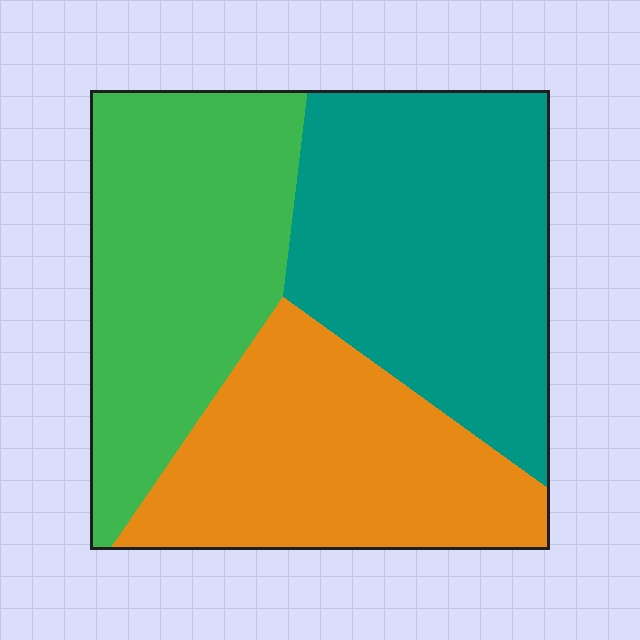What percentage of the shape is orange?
Orange takes up about one third (1/3) of the shape.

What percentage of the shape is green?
Green takes up about one third (1/3) of the shape.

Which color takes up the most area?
Teal, at roughly 35%.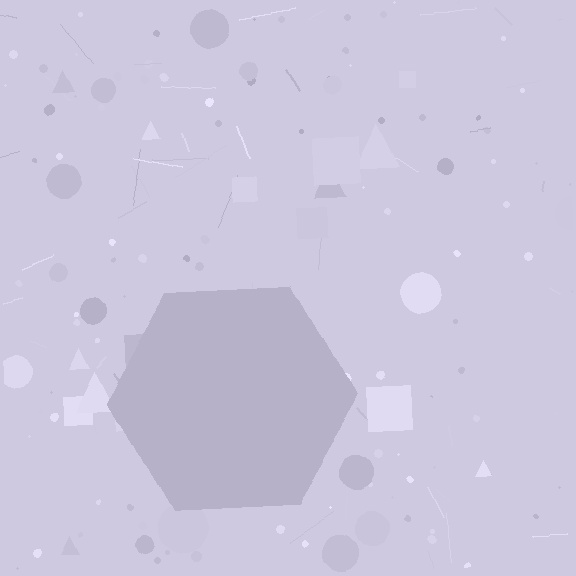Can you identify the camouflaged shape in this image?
The camouflaged shape is a hexagon.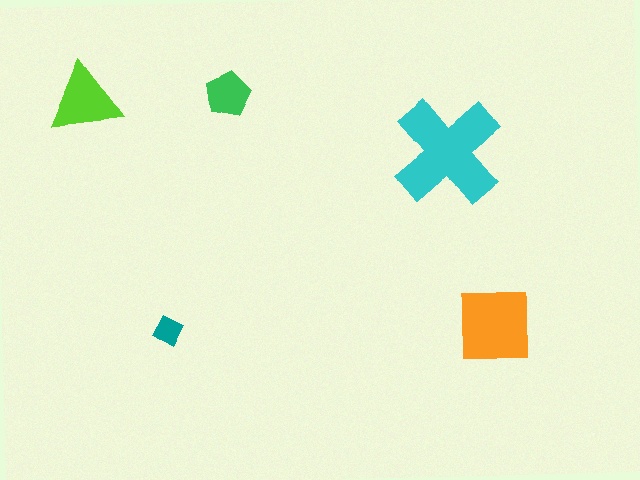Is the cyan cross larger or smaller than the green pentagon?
Larger.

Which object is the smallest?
The teal diamond.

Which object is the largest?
The cyan cross.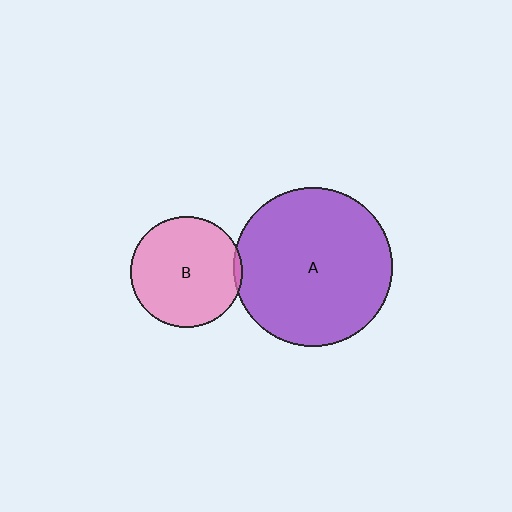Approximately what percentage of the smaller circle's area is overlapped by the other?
Approximately 5%.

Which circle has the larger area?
Circle A (purple).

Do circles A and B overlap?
Yes.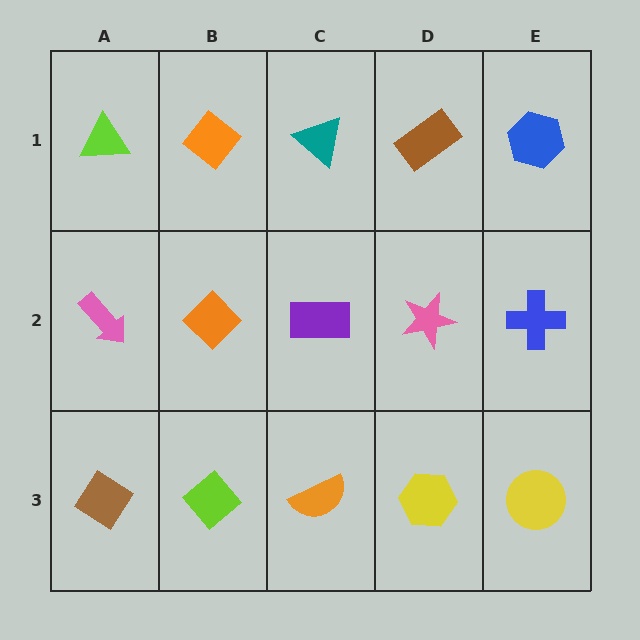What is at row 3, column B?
A lime diamond.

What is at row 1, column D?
A brown rectangle.